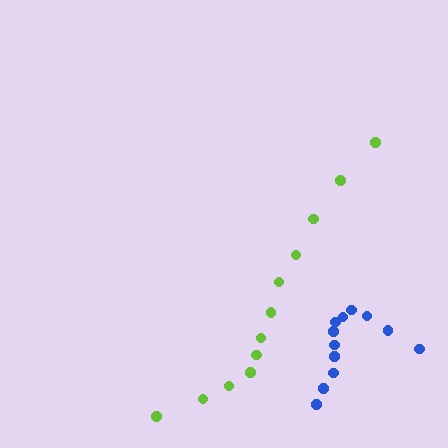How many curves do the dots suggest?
There are 2 distinct paths.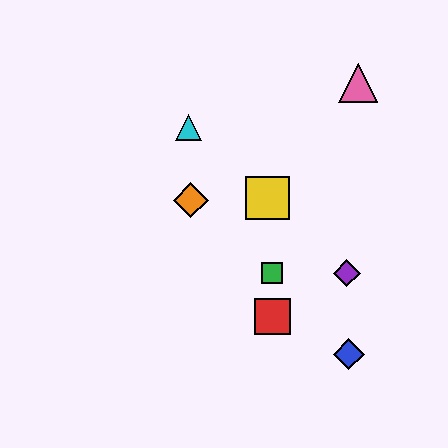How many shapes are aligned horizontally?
2 shapes (the green square, the purple diamond) are aligned horizontally.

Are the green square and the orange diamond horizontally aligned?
No, the green square is at y≈273 and the orange diamond is at y≈200.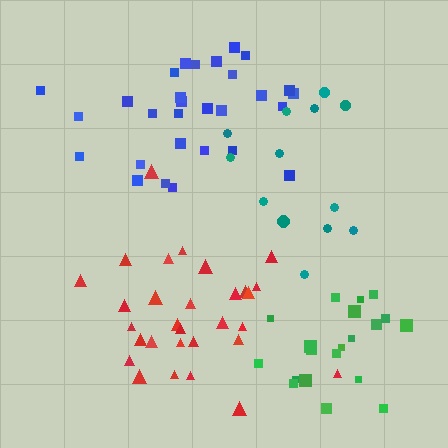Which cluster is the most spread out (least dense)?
Teal.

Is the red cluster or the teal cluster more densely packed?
Red.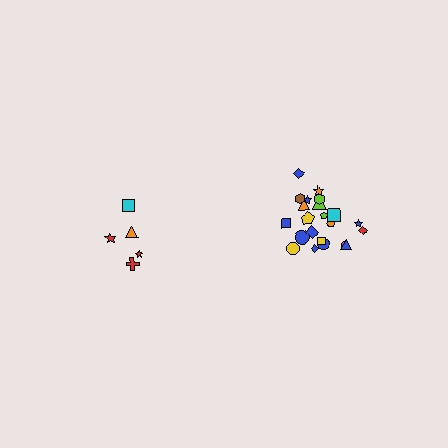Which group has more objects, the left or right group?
The right group.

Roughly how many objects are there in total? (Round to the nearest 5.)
Roughly 25 objects in total.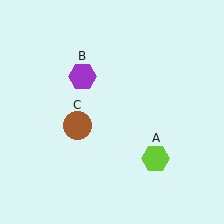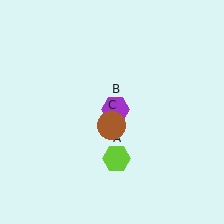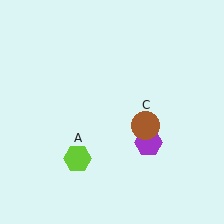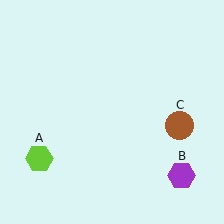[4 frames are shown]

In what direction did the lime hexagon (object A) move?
The lime hexagon (object A) moved left.